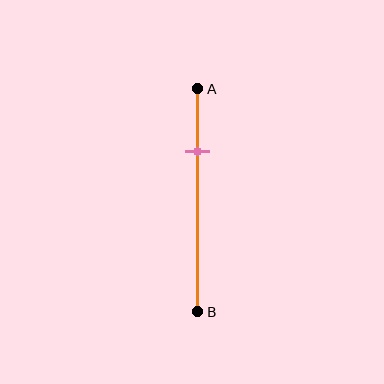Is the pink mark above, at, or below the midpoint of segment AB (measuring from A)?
The pink mark is above the midpoint of segment AB.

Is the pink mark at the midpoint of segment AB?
No, the mark is at about 30% from A, not at the 50% midpoint.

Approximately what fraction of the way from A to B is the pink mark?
The pink mark is approximately 30% of the way from A to B.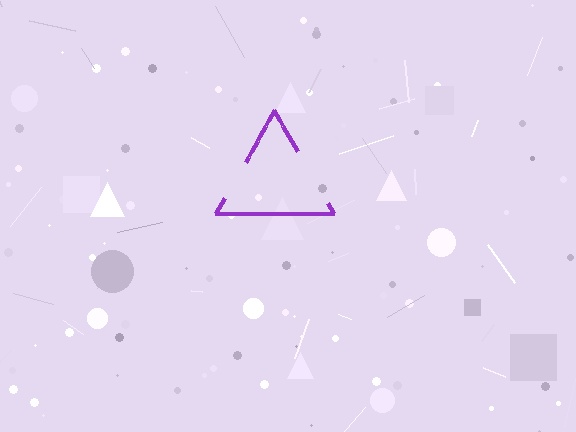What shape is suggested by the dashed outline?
The dashed outline suggests a triangle.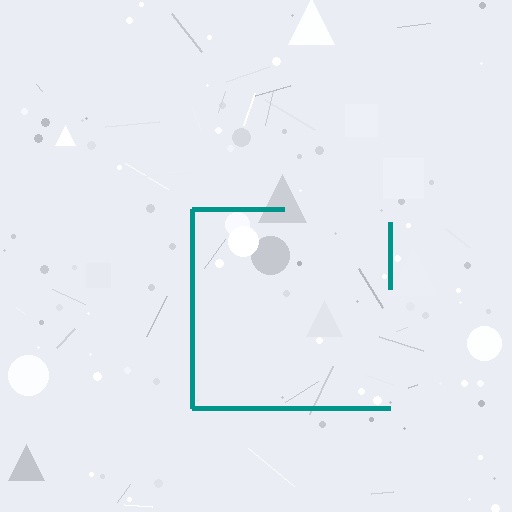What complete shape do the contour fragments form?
The contour fragments form a square.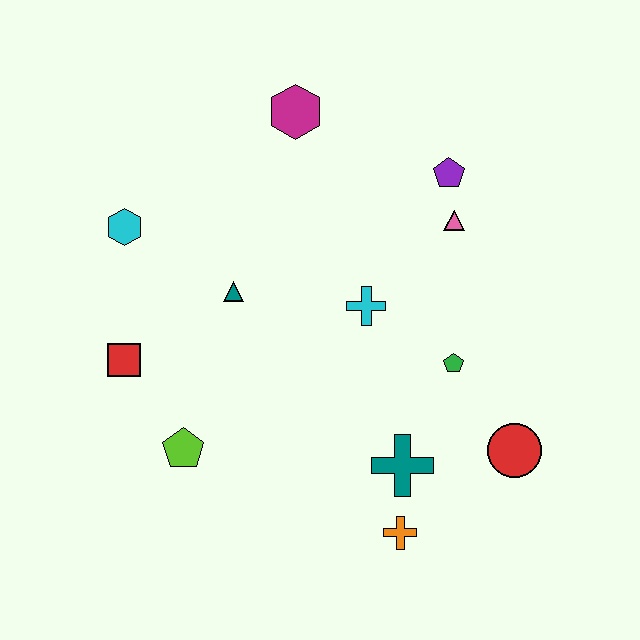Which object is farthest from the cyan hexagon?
The red circle is farthest from the cyan hexagon.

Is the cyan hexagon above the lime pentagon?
Yes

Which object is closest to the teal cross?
The orange cross is closest to the teal cross.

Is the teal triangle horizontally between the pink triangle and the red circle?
No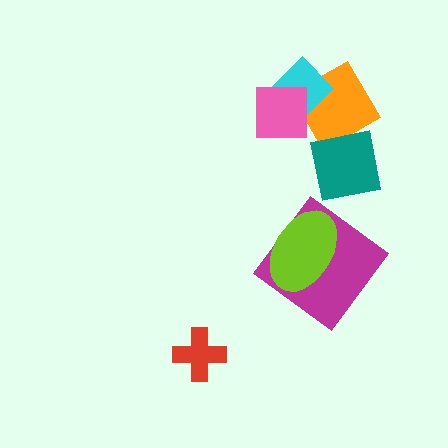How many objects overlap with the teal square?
1 object overlaps with the teal square.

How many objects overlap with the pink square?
2 objects overlap with the pink square.